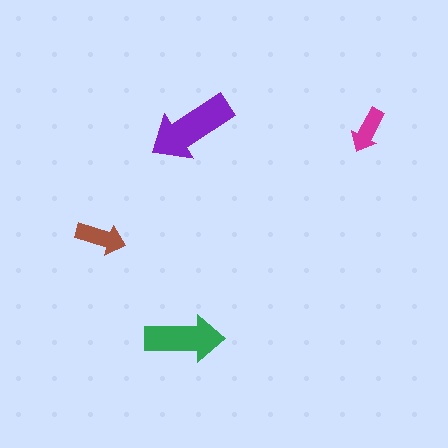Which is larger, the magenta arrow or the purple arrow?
The purple one.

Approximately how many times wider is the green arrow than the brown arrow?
About 1.5 times wider.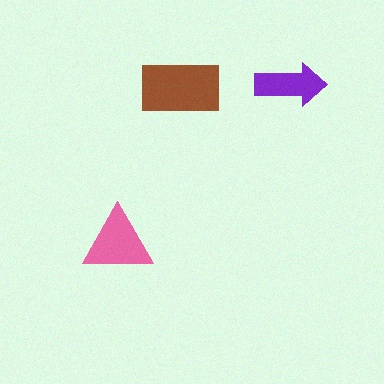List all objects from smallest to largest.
The purple arrow, the pink triangle, the brown rectangle.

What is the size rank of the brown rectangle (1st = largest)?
1st.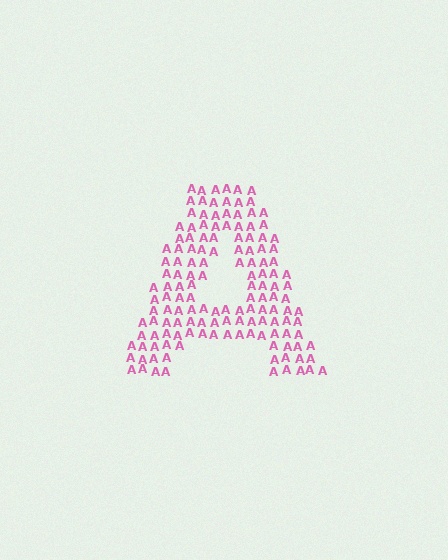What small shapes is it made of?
It is made of small letter A's.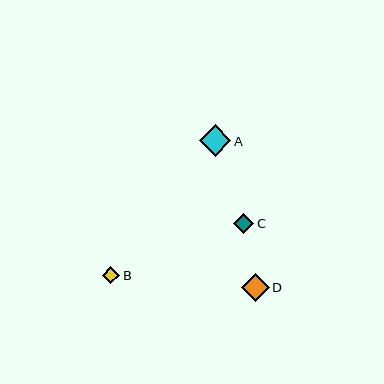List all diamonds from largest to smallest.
From largest to smallest: A, D, C, B.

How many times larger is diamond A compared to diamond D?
Diamond A is approximately 1.1 times the size of diamond D.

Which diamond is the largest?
Diamond A is the largest with a size of approximately 31 pixels.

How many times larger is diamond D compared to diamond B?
Diamond D is approximately 1.6 times the size of diamond B.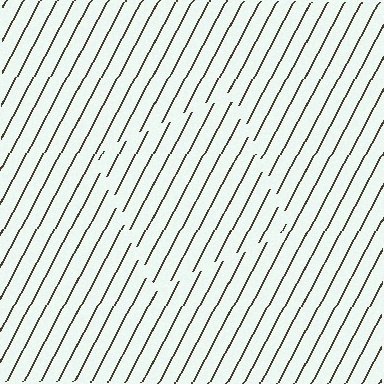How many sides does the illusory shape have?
4 sides — the line-ends trace a square.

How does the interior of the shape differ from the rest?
The interior of the shape contains the same grating, shifted by half a period — the contour is defined by the phase discontinuity where line-ends from the inner and outer gratings abut.